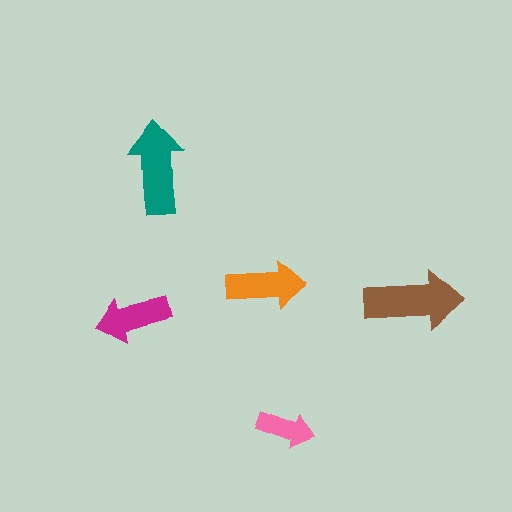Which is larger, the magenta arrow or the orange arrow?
The orange one.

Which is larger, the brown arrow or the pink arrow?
The brown one.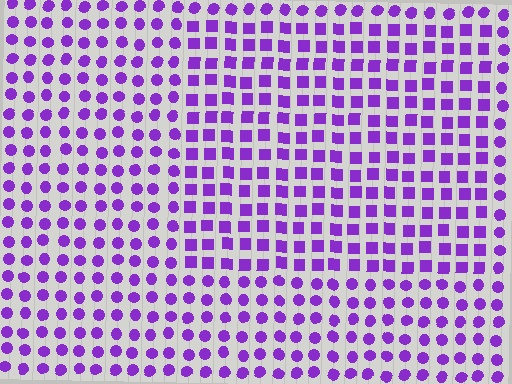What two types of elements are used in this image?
The image uses squares inside the rectangle region and circles outside it.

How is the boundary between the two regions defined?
The boundary is defined by a change in element shape: squares inside vs. circles outside. All elements share the same color and spacing.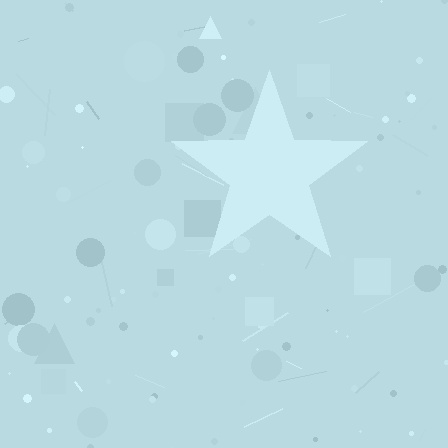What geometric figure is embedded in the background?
A star is embedded in the background.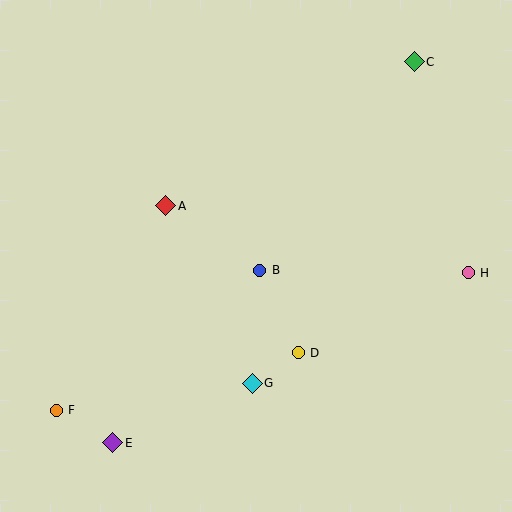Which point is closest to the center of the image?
Point B at (260, 271) is closest to the center.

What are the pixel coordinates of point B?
Point B is at (260, 271).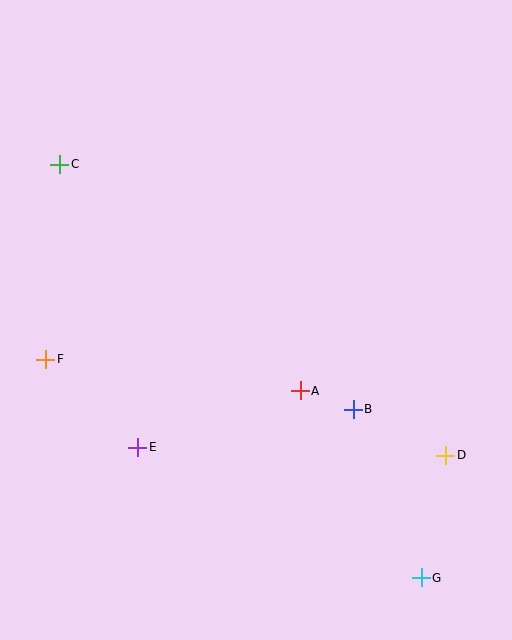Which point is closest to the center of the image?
Point A at (300, 391) is closest to the center.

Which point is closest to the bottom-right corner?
Point G is closest to the bottom-right corner.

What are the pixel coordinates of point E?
Point E is at (138, 447).